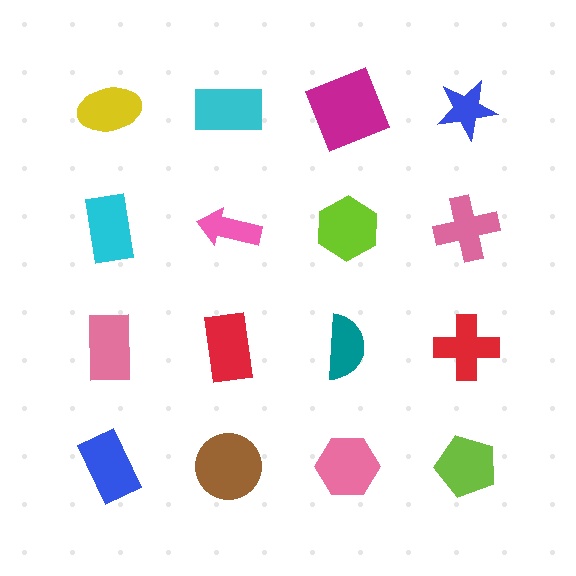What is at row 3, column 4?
A red cross.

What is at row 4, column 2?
A brown circle.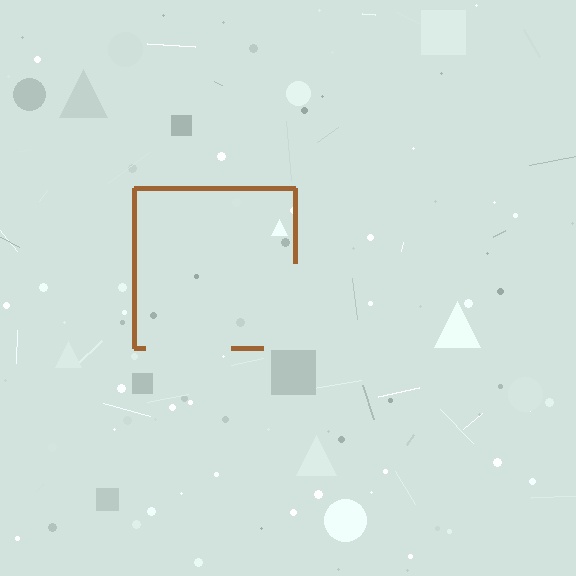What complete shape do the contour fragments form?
The contour fragments form a square.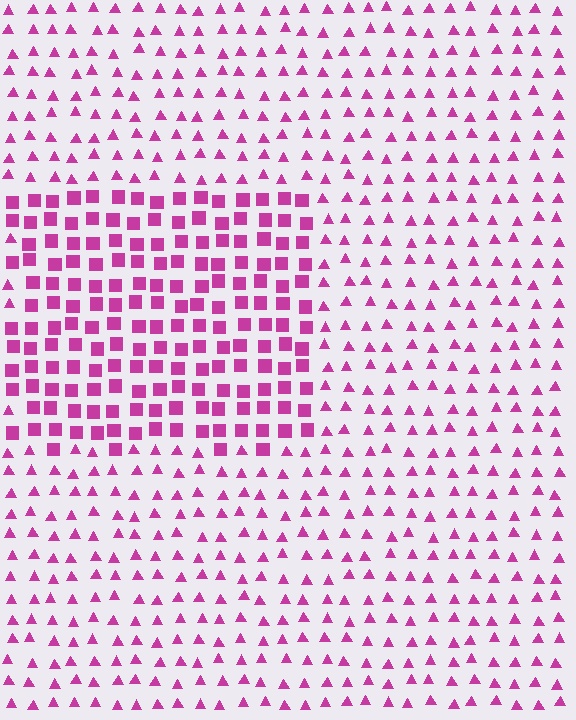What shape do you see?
I see a rectangle.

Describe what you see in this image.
The image is filled with small magenta elements arranged in a uniform grid. A rectangle-shaped region contains squares, while the surrounding area contains triangles. The boundary is defined purely by the change in element shape.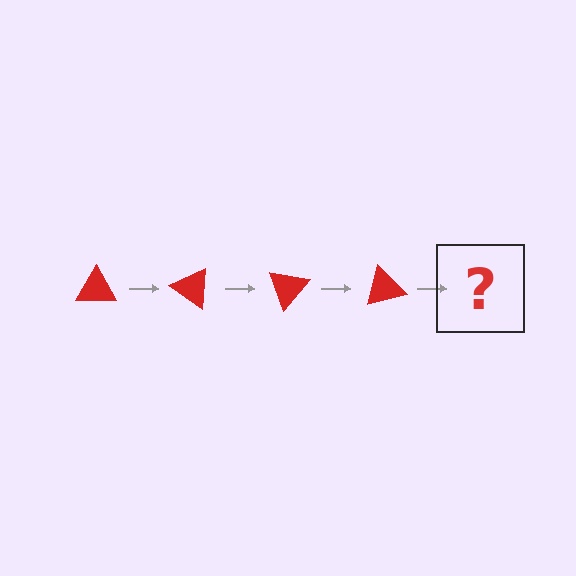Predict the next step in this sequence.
The next step is a red triangle rotated 140 degrees.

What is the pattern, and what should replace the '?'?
The pattern is that the triangle rotates 35 degrees each step. The '?' should be a red triangle rotated 140 degrees.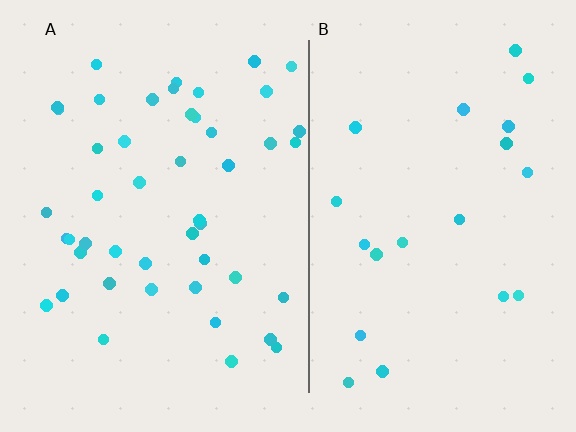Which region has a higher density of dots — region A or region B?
A (the left).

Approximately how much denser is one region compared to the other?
Approximately 2.3× — region A over region B.